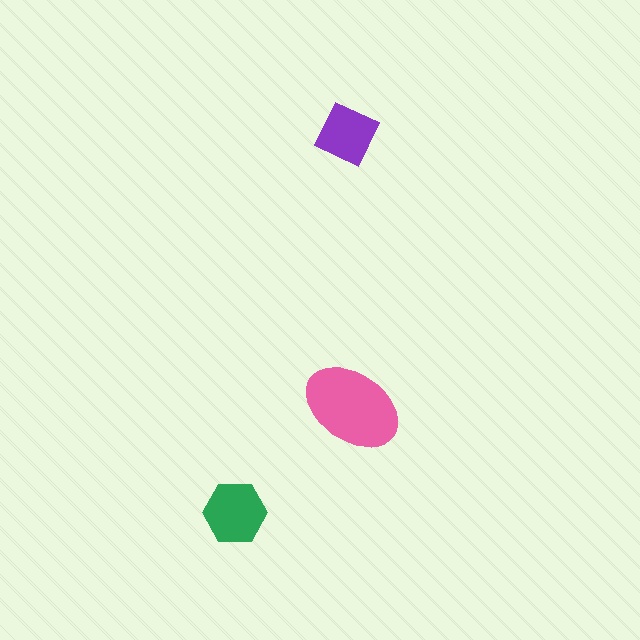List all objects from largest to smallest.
The pink ellipse, the green hexagon, the purple square.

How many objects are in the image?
There are 3 objects in the image.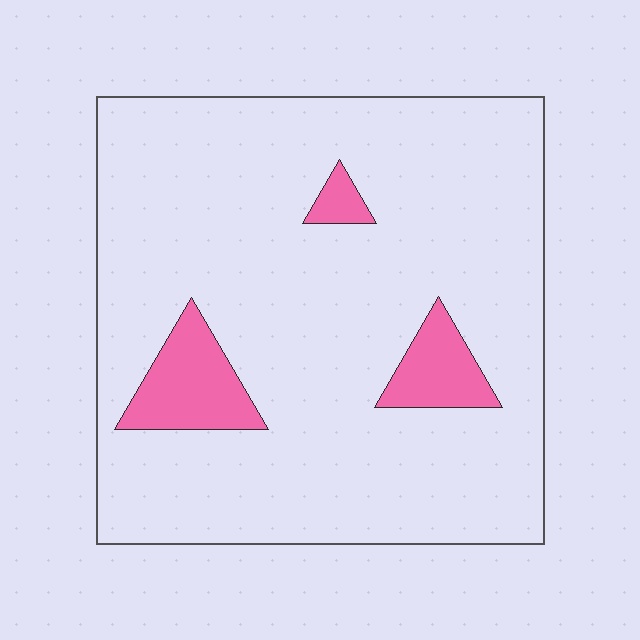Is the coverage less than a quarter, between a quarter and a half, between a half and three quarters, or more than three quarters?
Less than a quarter.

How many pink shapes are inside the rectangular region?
3.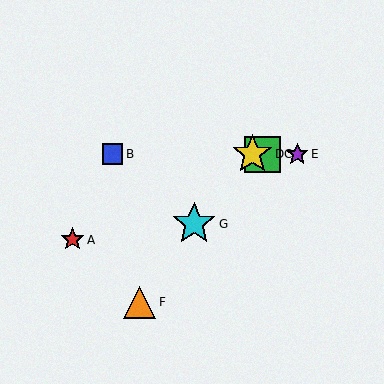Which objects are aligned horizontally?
Objects B, C, D, E are aligned horizontally.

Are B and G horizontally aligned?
No, B is at y≈154 and G is at y≈224.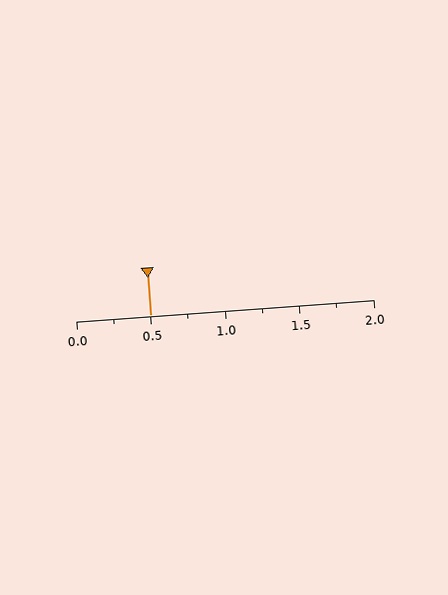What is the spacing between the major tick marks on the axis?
The major ticks are spaced 0.5 apart.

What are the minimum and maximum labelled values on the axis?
The axis runs from 0.0 to 2.0.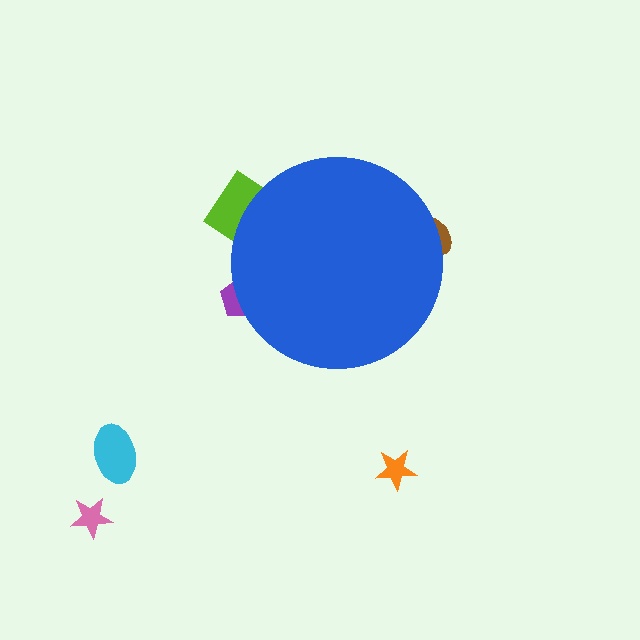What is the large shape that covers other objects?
A blue circle.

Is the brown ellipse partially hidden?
Yes, the brown ellipse is partially hidden behind the blue circle.